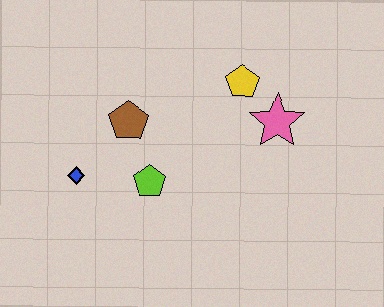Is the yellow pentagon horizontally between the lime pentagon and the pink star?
Yes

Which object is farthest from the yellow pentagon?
The blue diamond is farthest from the yellow pentagon.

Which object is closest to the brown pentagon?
The lime pentagon is closest to the brown pentagon.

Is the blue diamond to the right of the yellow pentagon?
No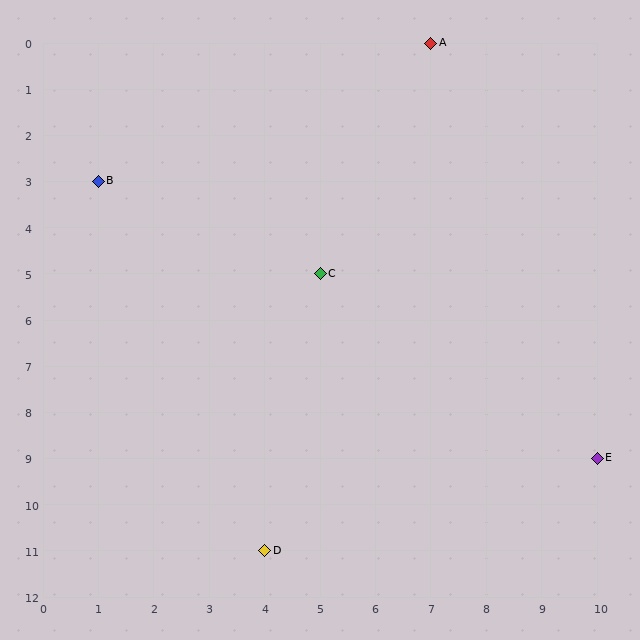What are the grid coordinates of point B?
Point B is at grid coordinates (1, 3).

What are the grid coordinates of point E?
Point E is at grid coordinates (10, 9).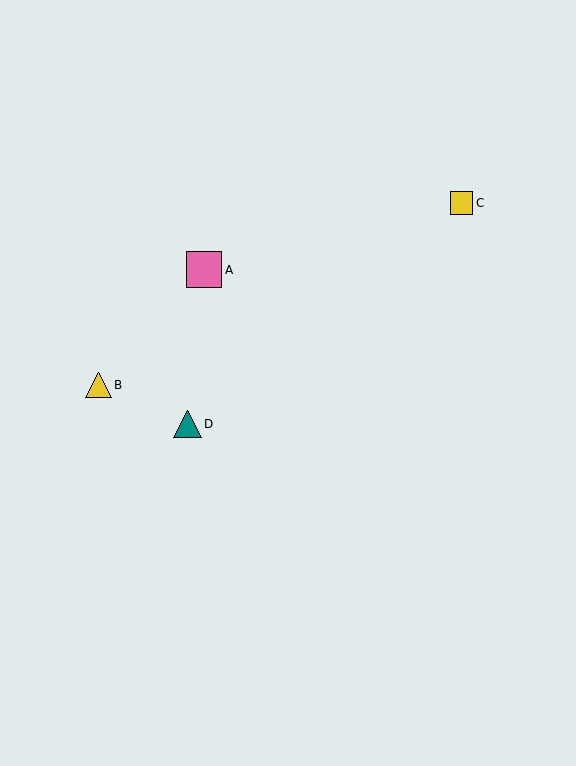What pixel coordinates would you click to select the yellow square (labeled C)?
Click at (461, 203) to select the yellow square C.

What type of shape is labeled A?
Shape A is a pink square.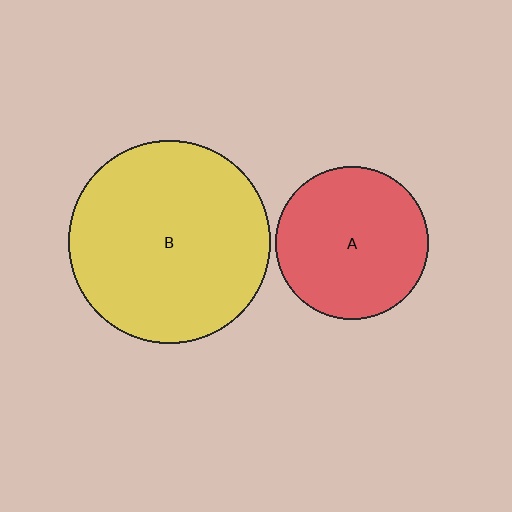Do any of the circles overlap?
No, none of the circles overlap.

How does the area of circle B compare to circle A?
Approximately 1.8 times.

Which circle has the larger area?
Circle B (yellow).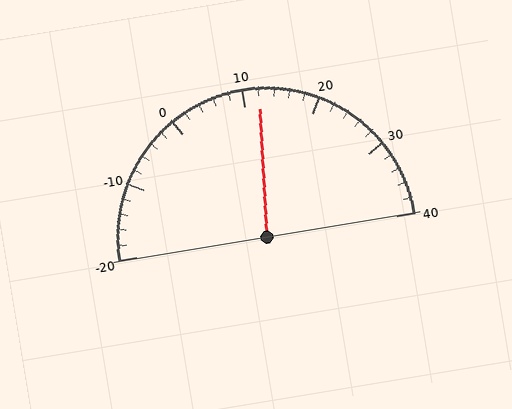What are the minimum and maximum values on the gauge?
The gauge ranges from -20 to 40.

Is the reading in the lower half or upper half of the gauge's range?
The reading is in the upper half of the range (-20 to 40).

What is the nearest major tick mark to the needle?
The nearest major tick mark is 10.